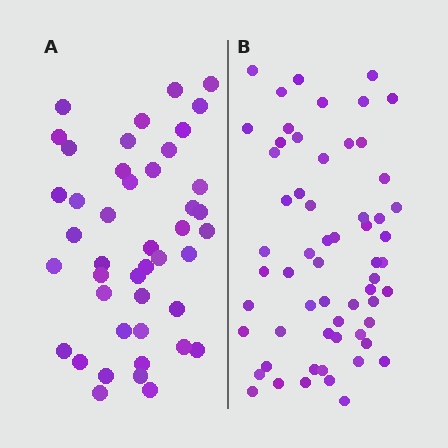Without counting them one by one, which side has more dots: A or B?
Region B (the right region) has more dots.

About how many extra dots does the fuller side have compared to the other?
Region B has approximately 15 more dots than region A.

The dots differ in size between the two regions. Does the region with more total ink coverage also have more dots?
No. Region A has more total ink coverage because its dots are larger, but region B actually contains more individual dots. Total area can be misleading — the number of items is what matters here.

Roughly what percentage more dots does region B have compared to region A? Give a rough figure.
About 35% more.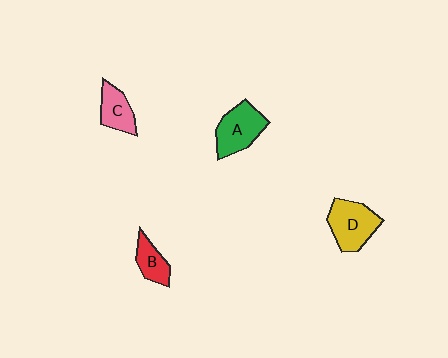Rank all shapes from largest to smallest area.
From largest to smallest: D (yellow), A (green), C (pink), B (red).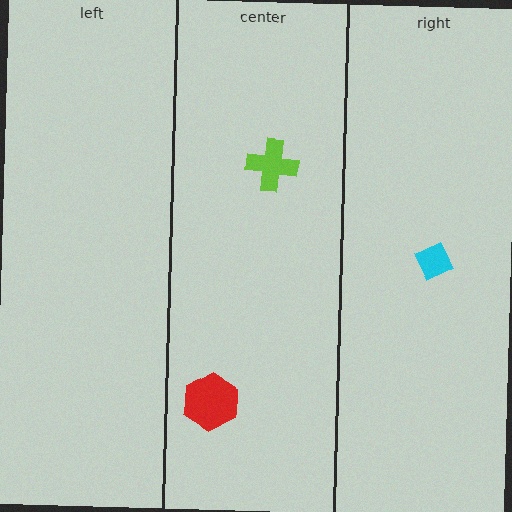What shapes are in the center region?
The red hexagon, the lime cross.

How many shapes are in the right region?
1.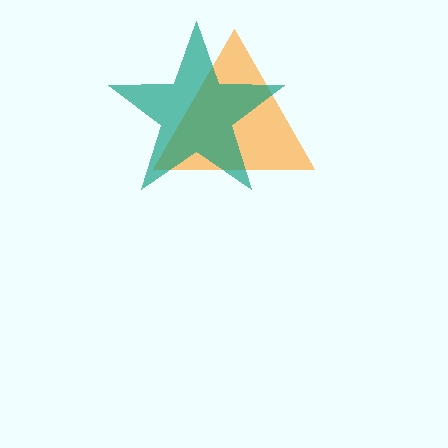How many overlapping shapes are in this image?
There are 2 overlapping shapes in the image.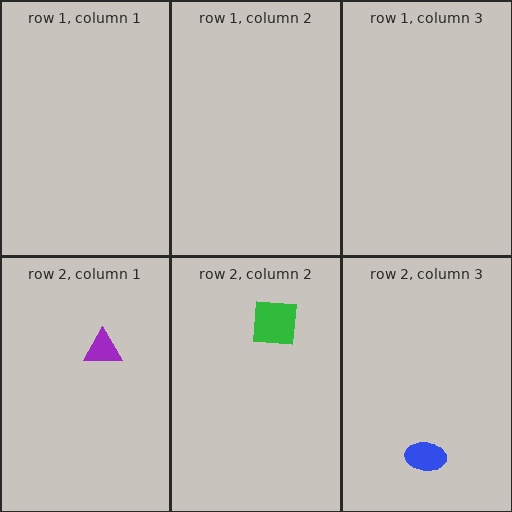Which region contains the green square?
The row 2, column 2 region.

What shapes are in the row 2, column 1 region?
The purple triangle.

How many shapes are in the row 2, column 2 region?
1.